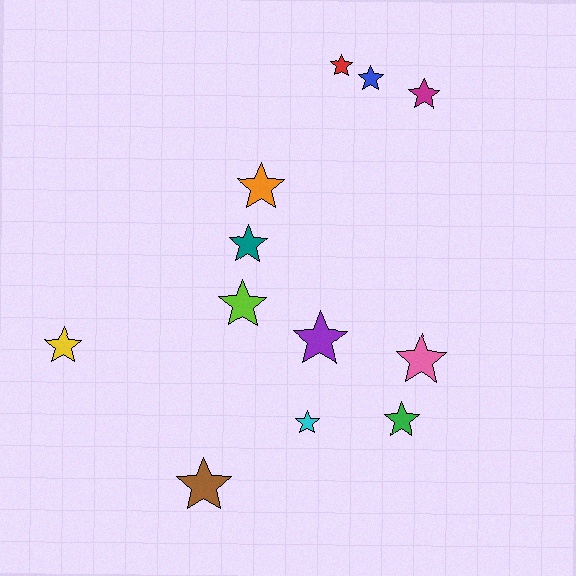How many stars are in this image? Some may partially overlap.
There are 12 stars.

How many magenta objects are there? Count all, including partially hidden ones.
There is 1 magenta object.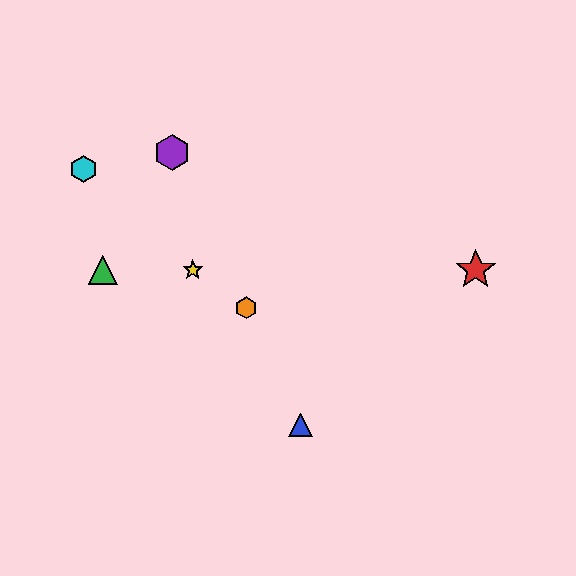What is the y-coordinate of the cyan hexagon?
The cyan hexagon is at y≈169.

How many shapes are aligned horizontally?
3 shapes (the red star, the green triangle, the yellow star) are aligned horizontally.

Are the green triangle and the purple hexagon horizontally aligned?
No, the green triangle is at y≈270 and the purple hexagon is at y≈153.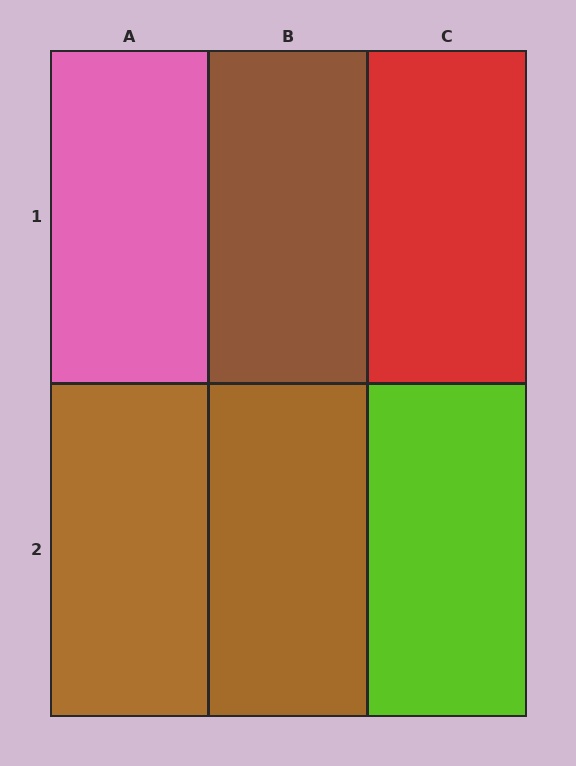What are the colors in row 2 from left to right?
Brown, brown, lime.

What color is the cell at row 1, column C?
Red.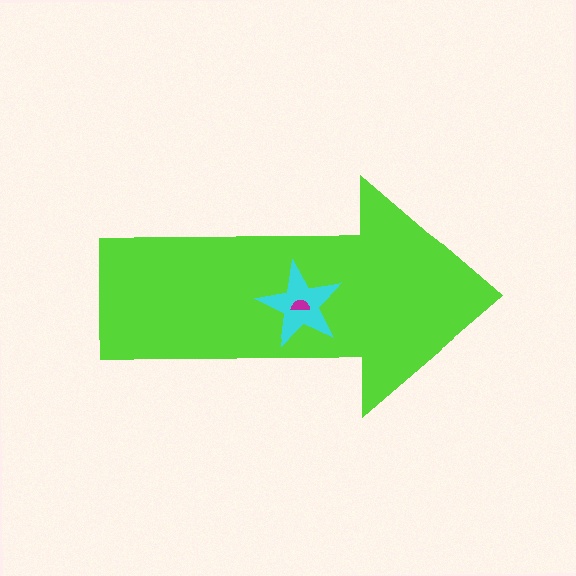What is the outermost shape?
The lime arrow.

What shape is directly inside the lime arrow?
The cyan star.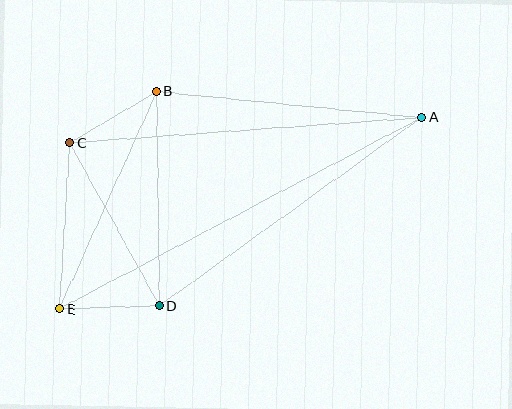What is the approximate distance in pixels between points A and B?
The distance between A and B is approximately 267 pixels.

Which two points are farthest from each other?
Points A and E are farthest from each other.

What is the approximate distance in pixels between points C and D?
The distance between C and D is approximately 186 pixels.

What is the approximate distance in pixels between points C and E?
The distance between C and E is approximately 166 pixels.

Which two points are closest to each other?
Points D and E are closest to each other.